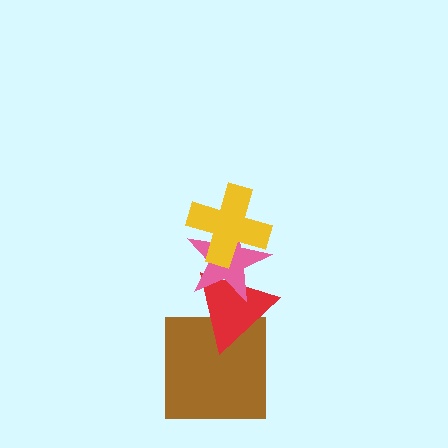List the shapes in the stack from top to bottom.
From top to bottom: the yellow cross, the pink star, the red triangle, the brown square.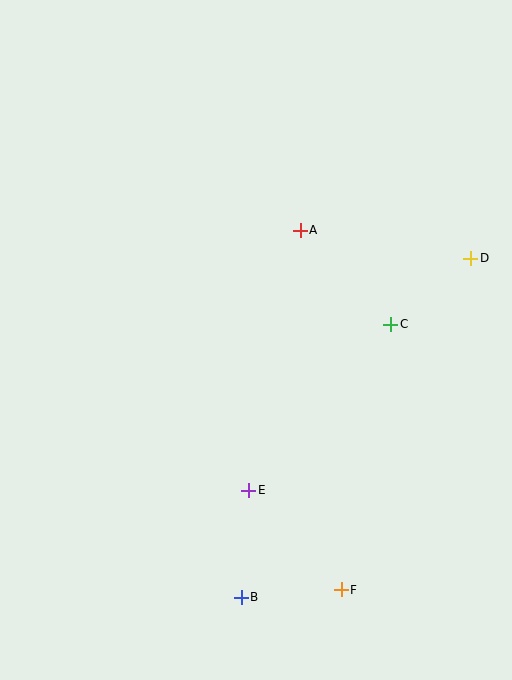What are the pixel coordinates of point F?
Point F is at (341, 590).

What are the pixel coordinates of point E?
Point E is at (249, 490).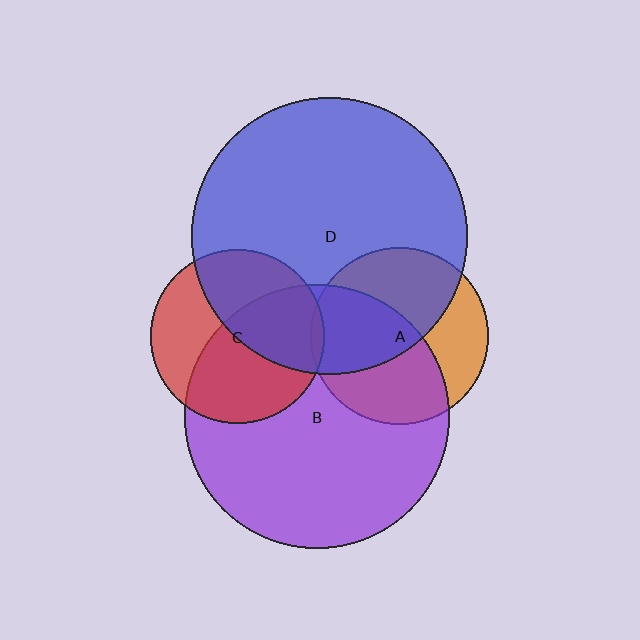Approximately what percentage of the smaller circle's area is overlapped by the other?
Approximately 55%.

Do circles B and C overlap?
Yes.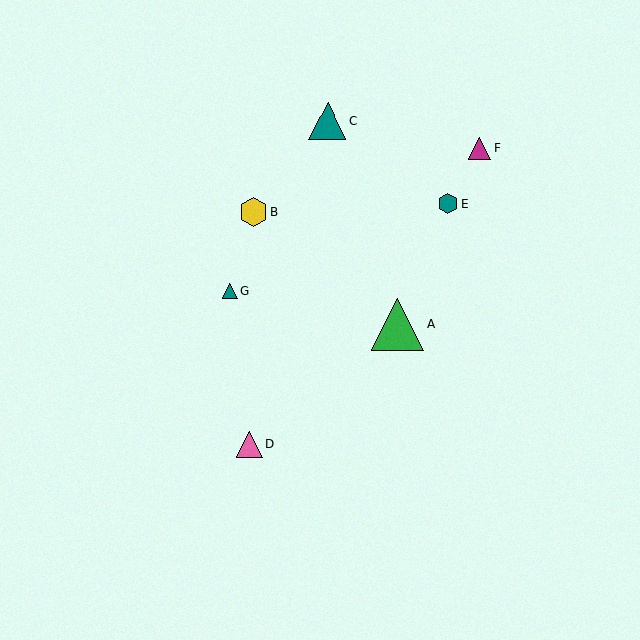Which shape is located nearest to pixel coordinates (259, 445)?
The pink triangle (labeled D) at (249, 444) is nearest to that location.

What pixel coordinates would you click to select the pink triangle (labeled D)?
Click at (249, 444) to select the pink triangle D.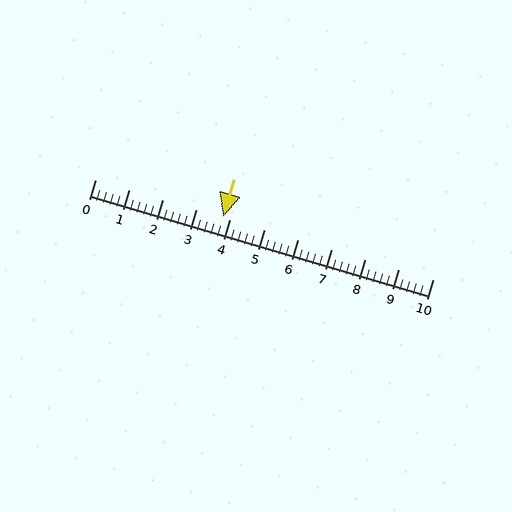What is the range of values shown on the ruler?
The ruler shows values from 0 to 10.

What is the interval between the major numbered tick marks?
The major tick marks are spaced 1 units apart.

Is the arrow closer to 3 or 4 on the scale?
The arrow is closer to 4.